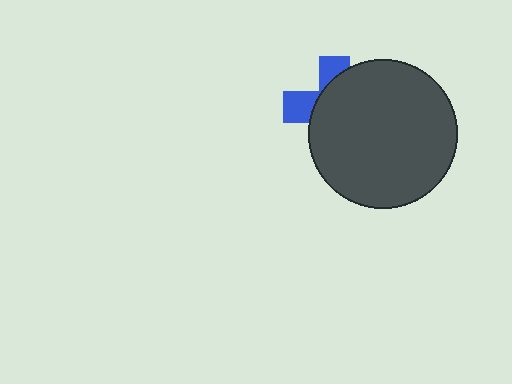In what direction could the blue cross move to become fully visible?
The blue cross could move left. That would shift it out from behind the dark gray circle entirely.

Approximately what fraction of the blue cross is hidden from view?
Roughly 69% of the blue cross is hidden behind the dark gray circle.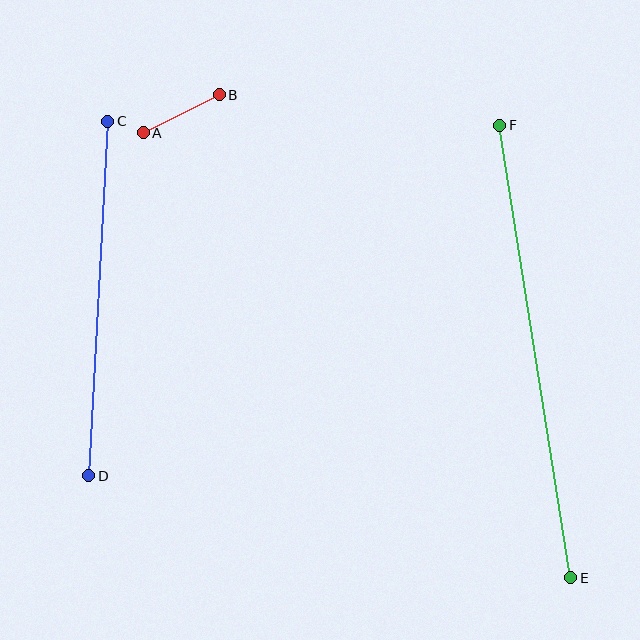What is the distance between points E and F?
The distance is approximately 458 pixels.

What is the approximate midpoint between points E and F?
The midpoint is at approximately (535, 352) pixels.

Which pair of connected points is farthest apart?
Points E and F are farthest apart.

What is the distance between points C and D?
The distance is approximately 355 pixels.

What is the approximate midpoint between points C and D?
The midpoint is at approximately (98, 299) pixels.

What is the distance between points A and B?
The distance is approximately 85 pixels.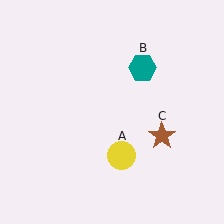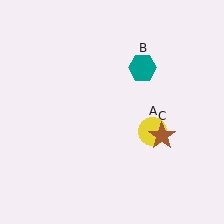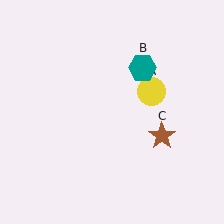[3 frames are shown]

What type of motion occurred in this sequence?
The yellow circle (object A) rotated counterclockwise around the center of the scene.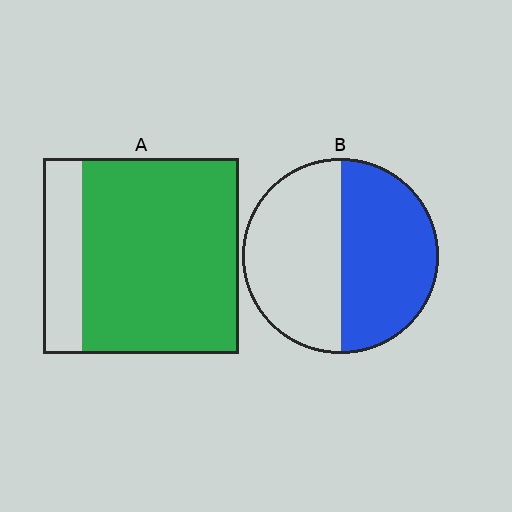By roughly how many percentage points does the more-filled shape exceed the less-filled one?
By roughly 30 percentage points (A over B).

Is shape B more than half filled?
Roughly half.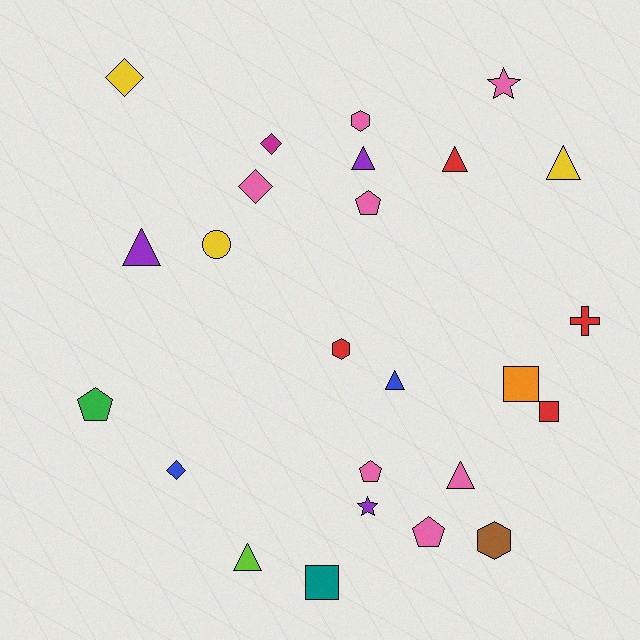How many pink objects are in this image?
There are 7 pink objects.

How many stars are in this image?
There are 2 stars.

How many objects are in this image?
There are 25 objects.